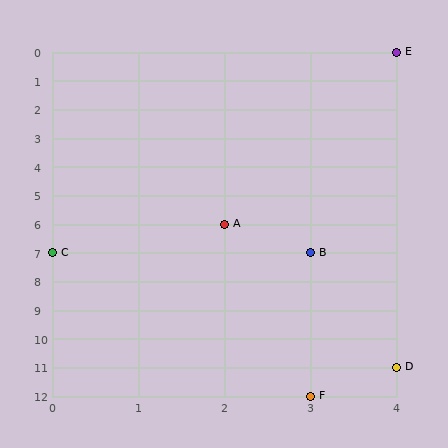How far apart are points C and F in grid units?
Points C and F are 3 columns and 5 rows apart (about 5.8 grid units diagonally).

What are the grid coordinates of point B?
Point B is at grid coordinates (3, 7).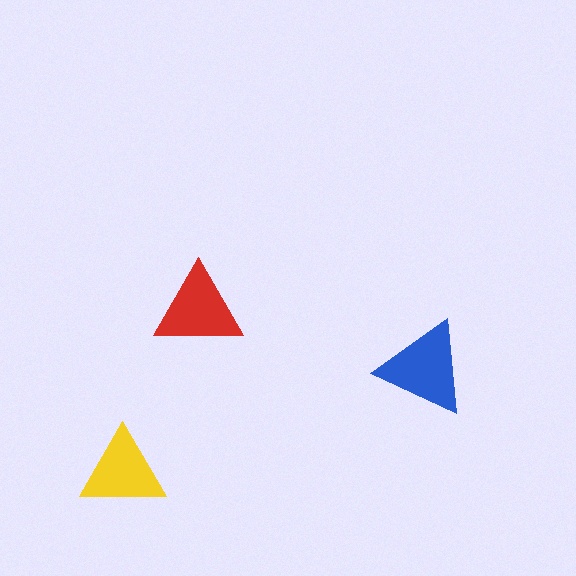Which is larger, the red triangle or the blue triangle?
The blue one.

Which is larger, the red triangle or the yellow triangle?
The red one.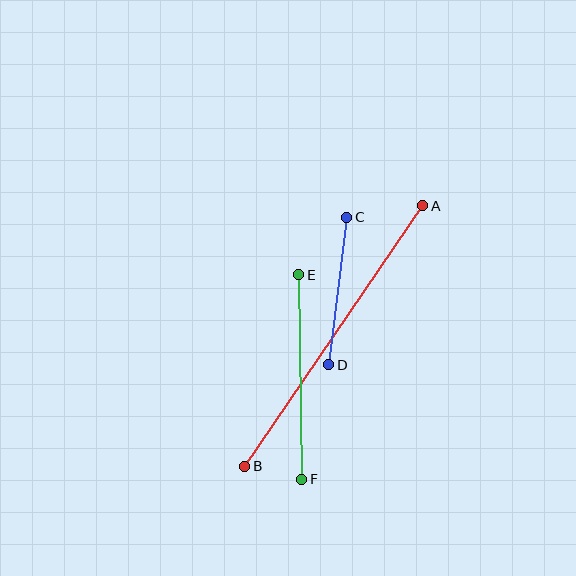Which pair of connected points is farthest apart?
Points A and B are farthest apart.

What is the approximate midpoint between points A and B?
The midpoint is at approximately (334, 336) pixels.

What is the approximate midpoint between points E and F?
The midpoint is at approximately (300, 377) pixels.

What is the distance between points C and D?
The distance is approximately 149 pixels.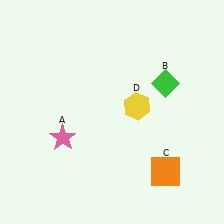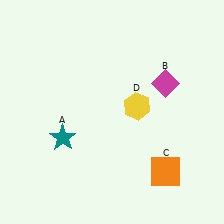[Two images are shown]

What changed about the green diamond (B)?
In Image 1, B is green. In Image 2, it changed to magenta.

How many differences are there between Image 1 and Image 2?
There are 2 differences between the two images.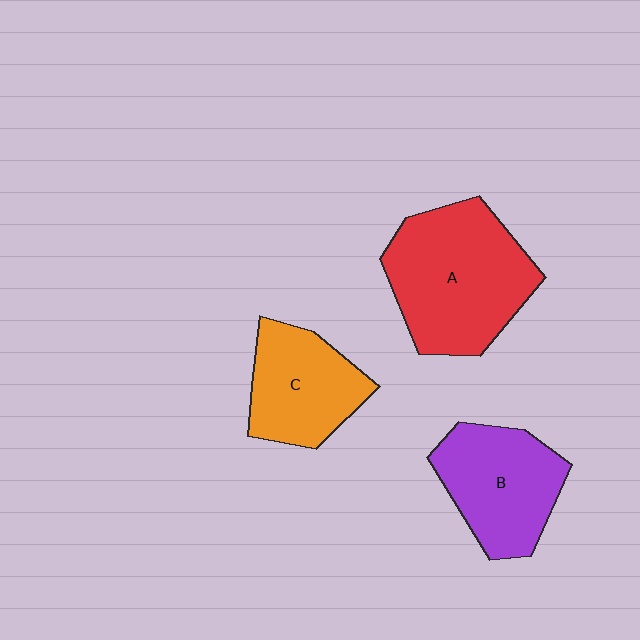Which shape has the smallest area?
Shape C (orange).